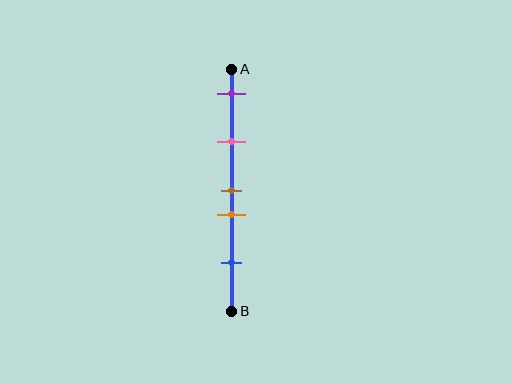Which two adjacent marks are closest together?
The brown and orange marks are the closest adjacent pair.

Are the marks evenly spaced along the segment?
No, the marks are not evenly spaced.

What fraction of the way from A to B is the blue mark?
The blue mark is approximately 80% (0.8) of the way from A to B.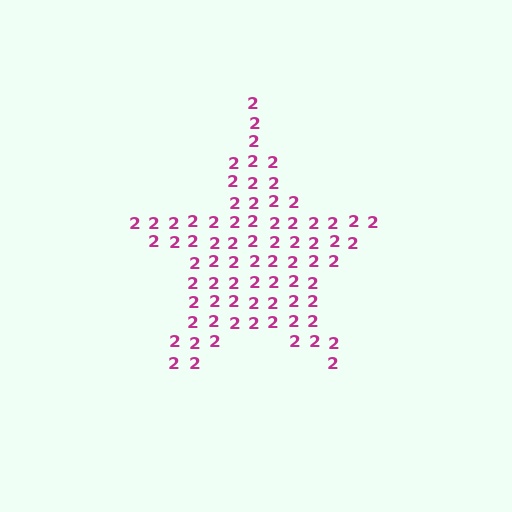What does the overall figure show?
The overall figure shows a star.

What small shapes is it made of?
It is made of small digit 2's.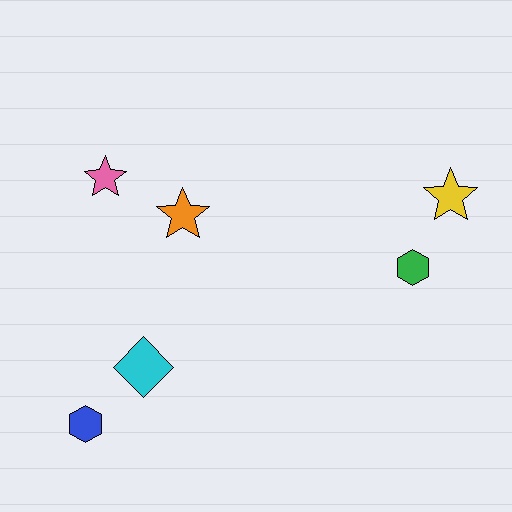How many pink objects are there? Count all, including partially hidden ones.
There is 1 pink object.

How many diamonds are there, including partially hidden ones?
There is 1 diamond.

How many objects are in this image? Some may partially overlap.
There are 6 objects.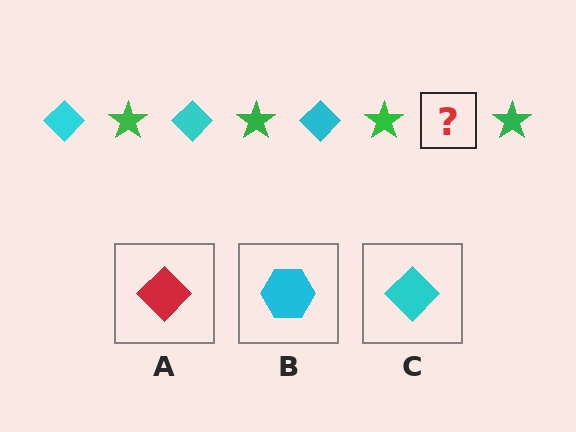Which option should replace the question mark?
Option C.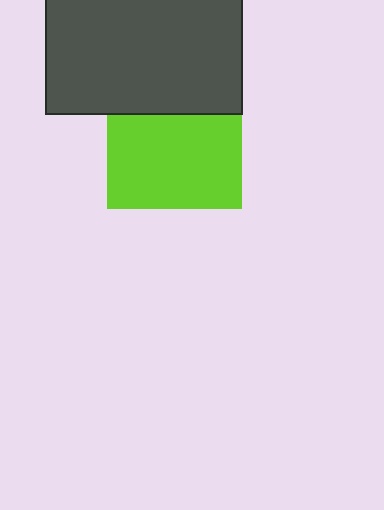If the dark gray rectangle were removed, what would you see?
You would see the complete lime square.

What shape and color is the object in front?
The object in front is a dark gray rectangle.